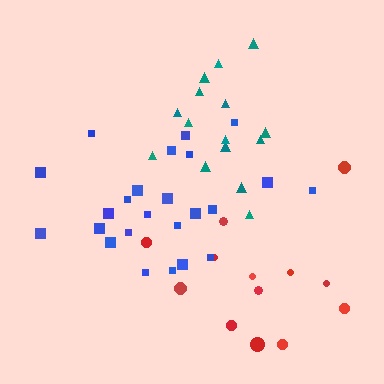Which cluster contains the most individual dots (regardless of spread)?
Blue (24).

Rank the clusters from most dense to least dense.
teal, blue, red.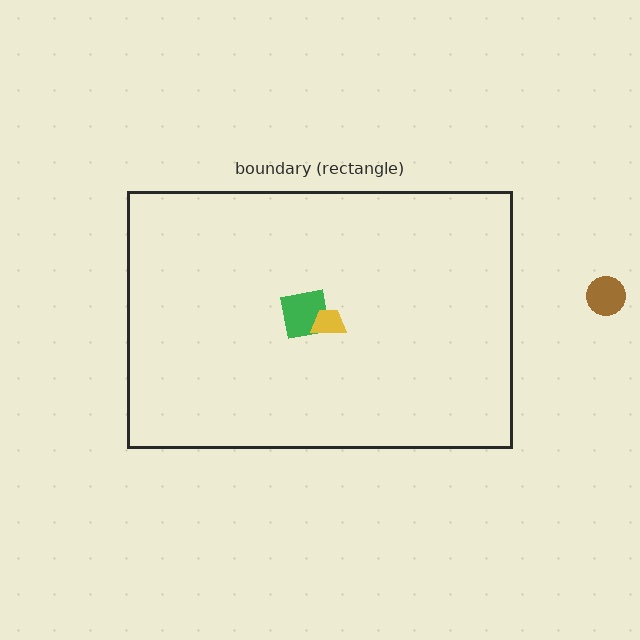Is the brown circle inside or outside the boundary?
Outside.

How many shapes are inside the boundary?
3 inside, 1 outside.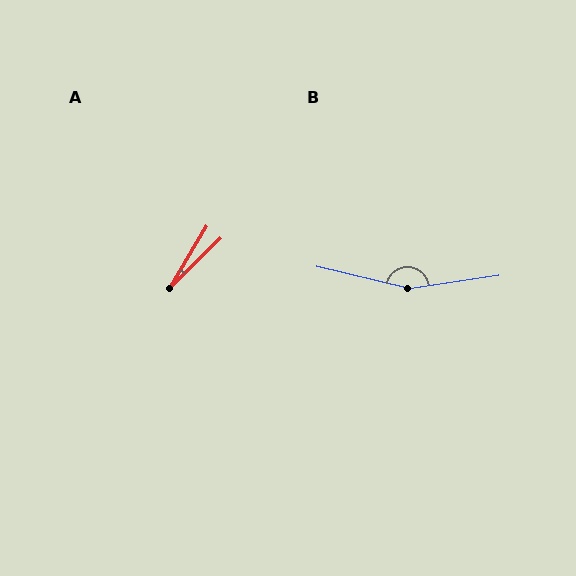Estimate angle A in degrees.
Approximately 15 degrees.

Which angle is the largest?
B, at approximately 158 degrees.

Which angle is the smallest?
A, at approximately 15 degrees.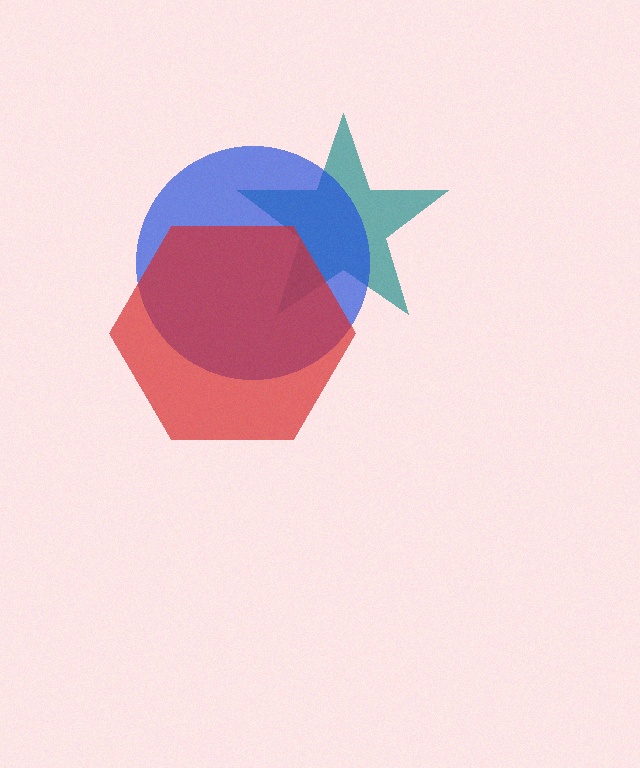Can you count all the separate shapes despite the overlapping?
Yes, there are 3 separate shapes.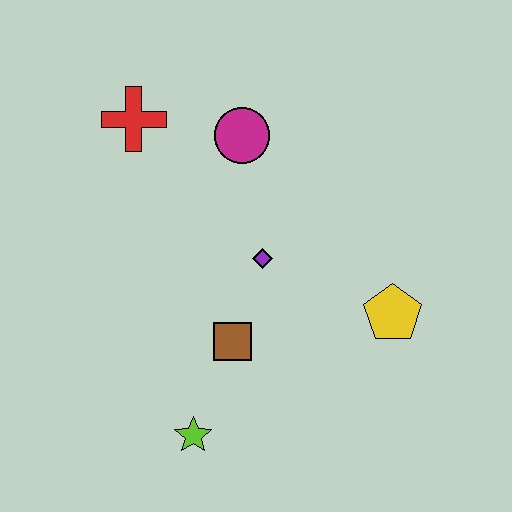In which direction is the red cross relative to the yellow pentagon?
The red cross is to the left of the yellow pentagon.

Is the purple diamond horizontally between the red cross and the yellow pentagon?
Yes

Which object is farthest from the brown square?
The red cross is farthest from the brown square.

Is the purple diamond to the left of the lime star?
No